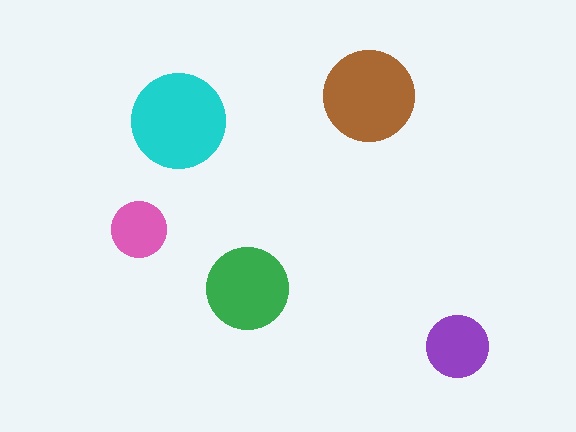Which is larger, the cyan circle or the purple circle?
The cyan one.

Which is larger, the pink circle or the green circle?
The green one.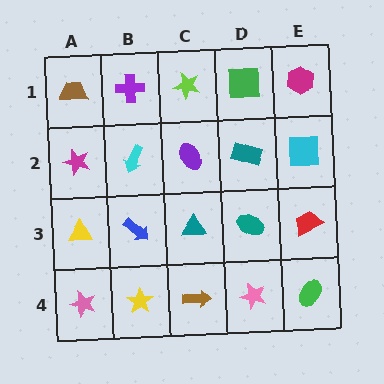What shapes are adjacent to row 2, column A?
A brown trapezoid (row 1, column A), a yellow triangle (row 3, column A), a cyan arrow (row 2, column B).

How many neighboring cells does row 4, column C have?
3.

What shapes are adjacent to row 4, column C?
A teal triangle (row 3, column C), a yellow star (row 4, column B), a pink star (row 4, column D).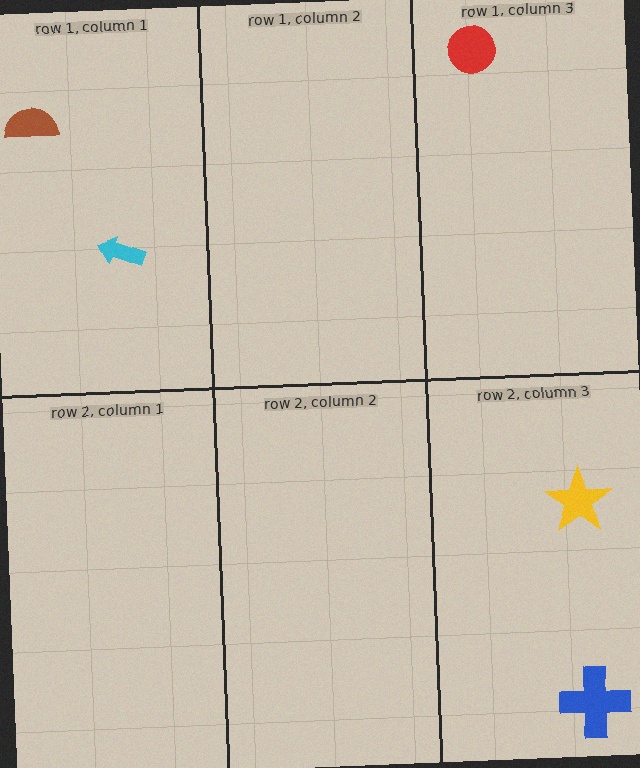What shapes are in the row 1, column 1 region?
The cyan arrow, the brown semicircle.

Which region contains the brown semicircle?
The row 1, column 1 region.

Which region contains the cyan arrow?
The row 1, column 1 region.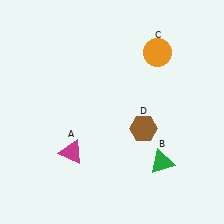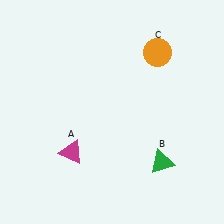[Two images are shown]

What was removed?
The brown hexagon (D) was removed in Image 2.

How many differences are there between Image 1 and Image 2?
There is 1 difference between the two images.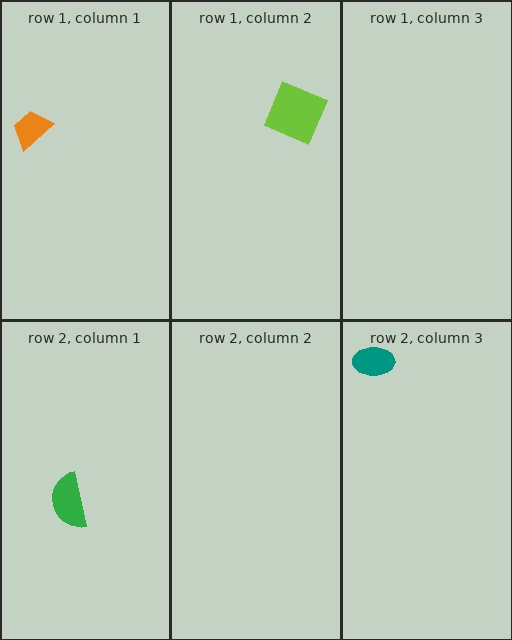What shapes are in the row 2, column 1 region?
The green semicircle.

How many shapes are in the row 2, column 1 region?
1.